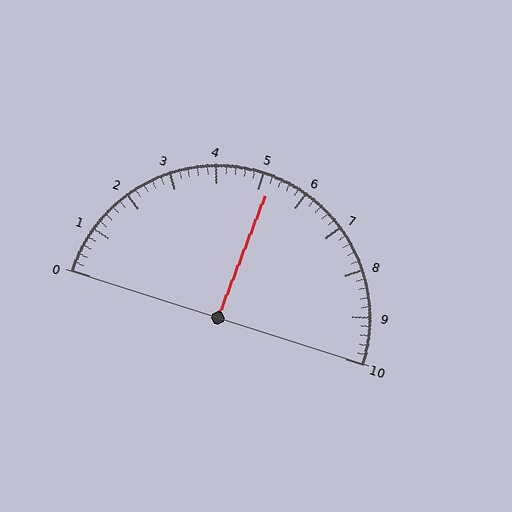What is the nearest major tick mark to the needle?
The nearest major tick mark is 5.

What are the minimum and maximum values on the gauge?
The gauge ranges from 0 to 10.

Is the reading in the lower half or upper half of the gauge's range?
The reading is in the upper half of the range (0 to 10).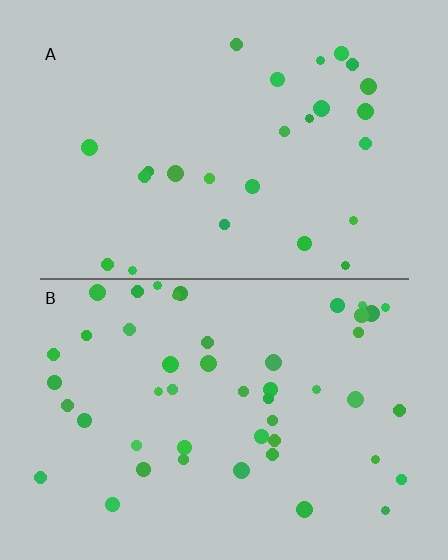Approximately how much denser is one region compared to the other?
Approximately 1.9× — region B over region A.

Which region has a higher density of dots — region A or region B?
B (the bottom).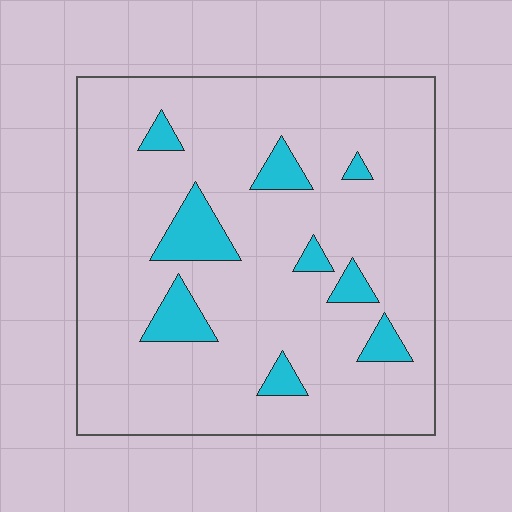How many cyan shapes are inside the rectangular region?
9.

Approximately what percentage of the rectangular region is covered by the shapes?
Approximately 10%.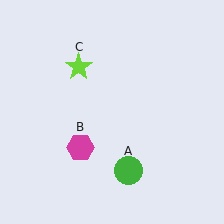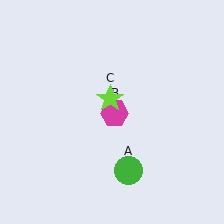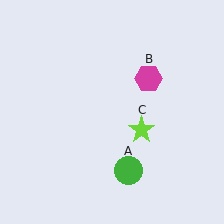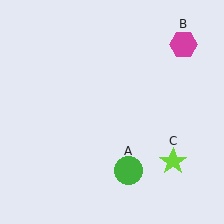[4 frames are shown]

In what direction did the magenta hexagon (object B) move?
The magenta hexagon (object B) moved up and to the right.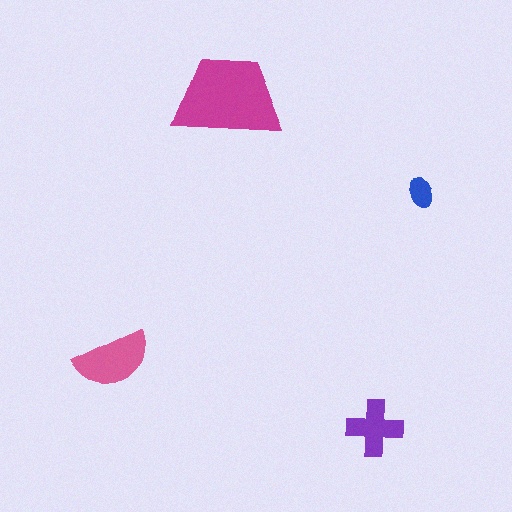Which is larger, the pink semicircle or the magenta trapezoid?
The magenta trapezoid.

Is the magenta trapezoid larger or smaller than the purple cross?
Larger.